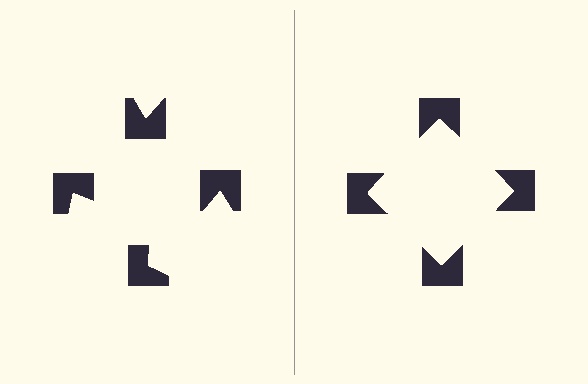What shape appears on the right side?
An illusory square.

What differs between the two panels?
The notched squares are positioned identically on both sides; only the wedge orientations differ. On the right they align to a square; on the left they are misaligned.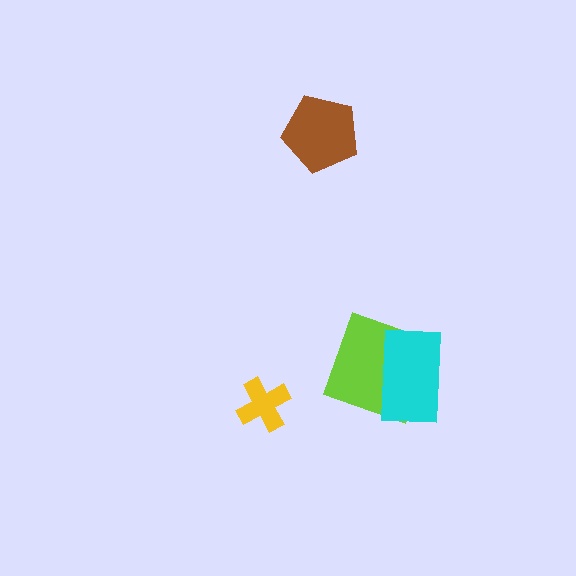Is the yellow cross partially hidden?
No, no other shape covers it.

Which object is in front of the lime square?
The cyan rectangle is in front of the lime square.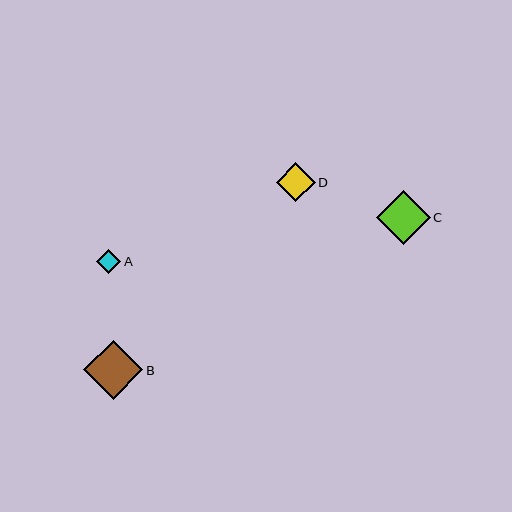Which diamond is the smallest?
Diamond A is the smallest with a size of approximately 25 pixels.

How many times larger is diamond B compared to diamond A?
Diamond B is approximately 2.4 times the size of diamond A.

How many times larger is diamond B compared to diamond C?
Diamond B is approximately 1.1 times the size of diamond C.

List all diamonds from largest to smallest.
From largest to smallest: B, C, D, A.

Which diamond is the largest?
Diamond B is the largest with a size of approximately 59 pixels.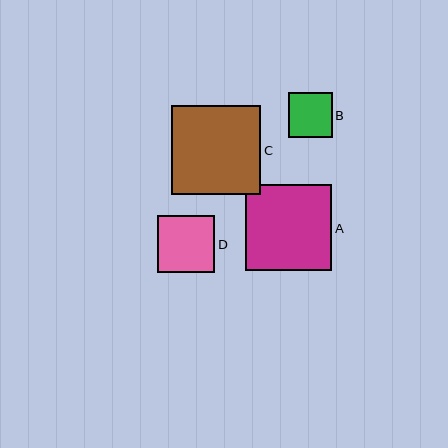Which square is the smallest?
Square B is the smallest with a size of approximately 44 pixels.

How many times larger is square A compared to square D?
Square A is approximately 1.5 times the size of square D.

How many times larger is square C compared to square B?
Square C is approximately 2.0 times the size of square B.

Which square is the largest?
Square C is the largest with a size of approximately 89 pixels.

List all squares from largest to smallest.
From largest to smallest: C, A, D, B.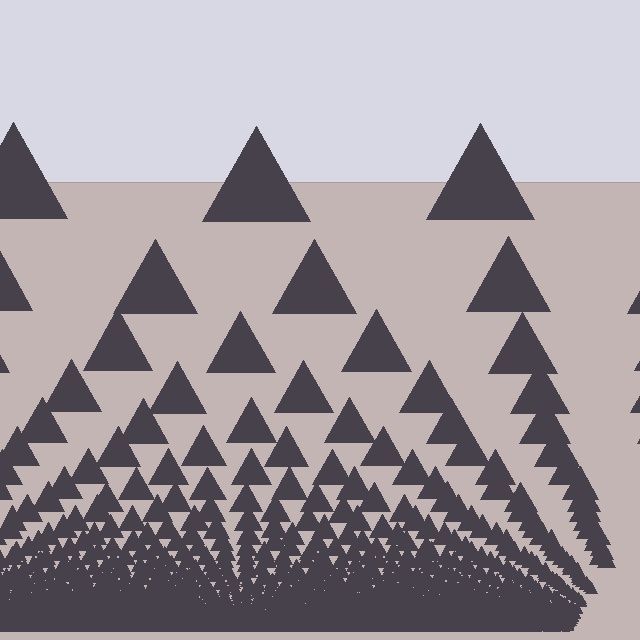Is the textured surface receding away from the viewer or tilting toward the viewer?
The surface appears to tilt toward the viewer. Texture elements get larger and sparser toward the top.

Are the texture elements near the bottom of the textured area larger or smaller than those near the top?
Smaller. The gradient is inverted — elements near the bottom are smaller and denser.